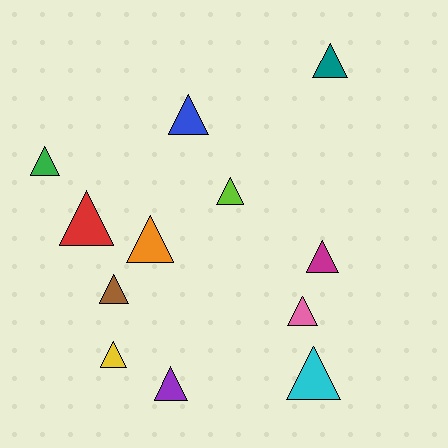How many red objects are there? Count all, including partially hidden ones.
There is 1 red object.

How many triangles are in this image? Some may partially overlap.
There are 12 triangles.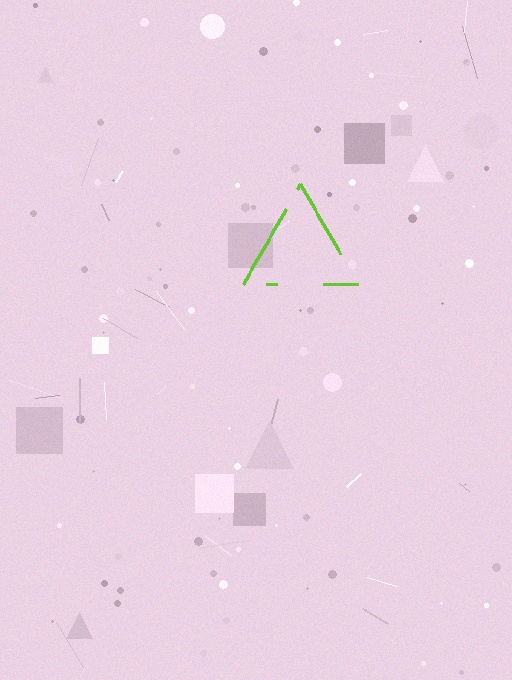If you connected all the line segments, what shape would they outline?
They would outline a triangle.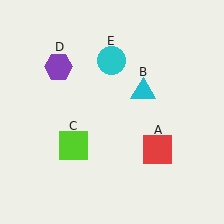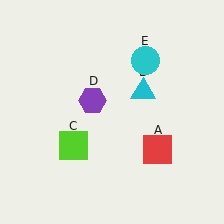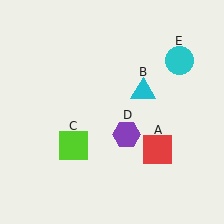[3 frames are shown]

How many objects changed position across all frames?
2 objects changed position: purple hexagon (object D), cyan circle (object E).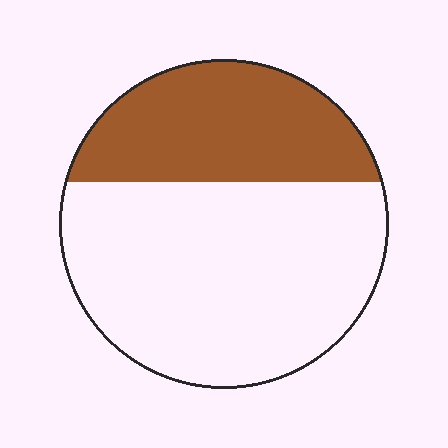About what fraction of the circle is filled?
About one third (1/3).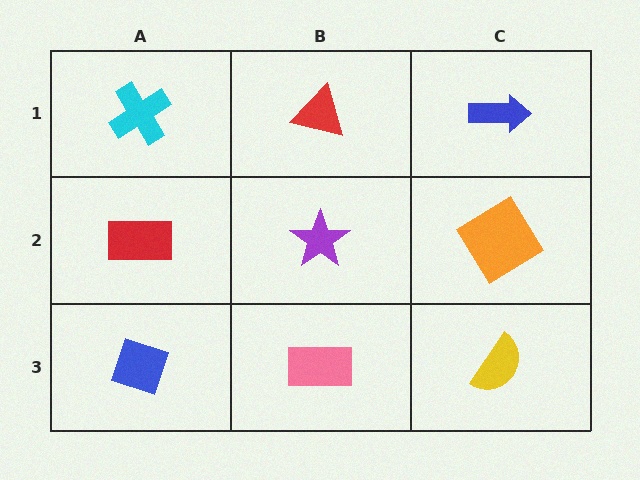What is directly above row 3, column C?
An orange diamond.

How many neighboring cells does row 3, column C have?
2.